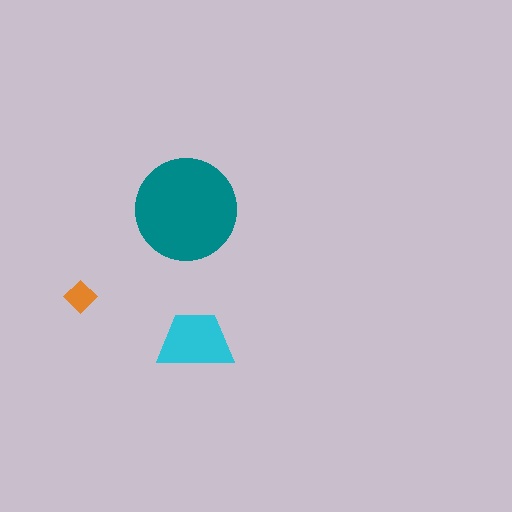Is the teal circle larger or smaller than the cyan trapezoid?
Larger.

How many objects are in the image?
There are 3 objects in the image.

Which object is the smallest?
The orange diamond.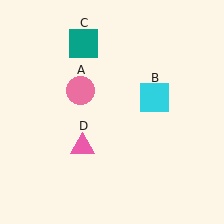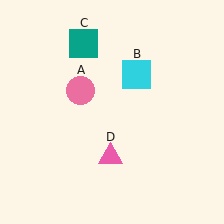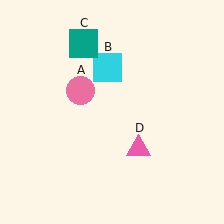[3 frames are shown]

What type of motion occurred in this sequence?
The cyan square (object B), pink triangle (object D) rotated counterclockwise around the center of the scene.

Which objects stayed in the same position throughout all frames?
Pink circle (object A) and teal square (object C) remained stationary.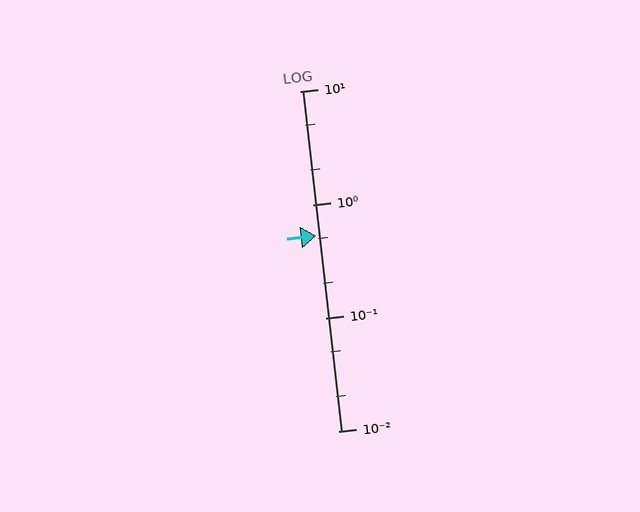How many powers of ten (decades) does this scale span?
The scale spans 3 decades, from 0.01 to 10.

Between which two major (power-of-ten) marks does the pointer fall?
The pointer is between 0.1 and 1.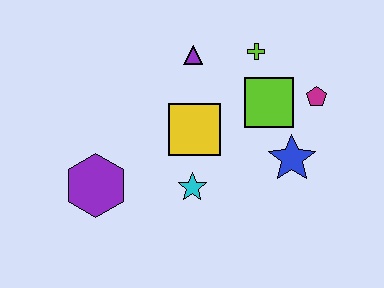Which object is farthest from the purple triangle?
The purple hexagon is farthest from the purple triangle.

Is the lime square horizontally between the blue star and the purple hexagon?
Yes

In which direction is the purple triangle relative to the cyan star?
The purple triangle is above the cyan star.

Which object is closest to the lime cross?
The lime square is closest to the lime cross.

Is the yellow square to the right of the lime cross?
No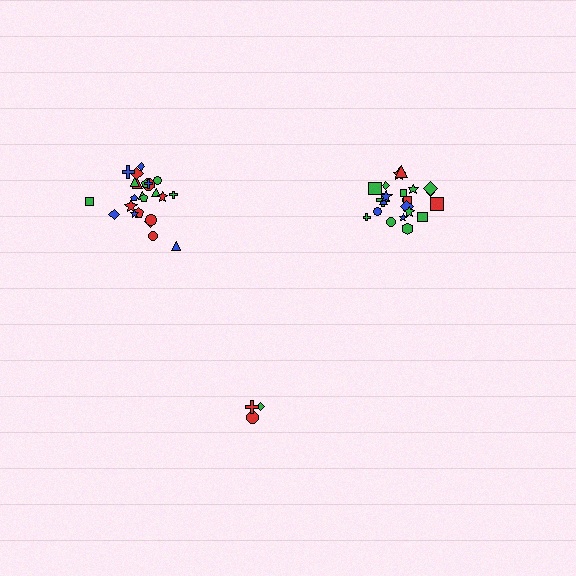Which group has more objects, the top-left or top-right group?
The top-left group.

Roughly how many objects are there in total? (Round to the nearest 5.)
Roughly 50 objects in total.